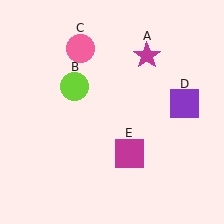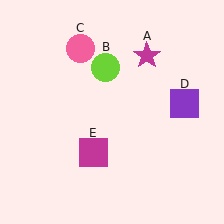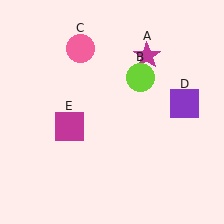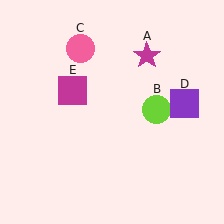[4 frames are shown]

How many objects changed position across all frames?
2 objects changed position: lime circle (object B), magenta square (object E).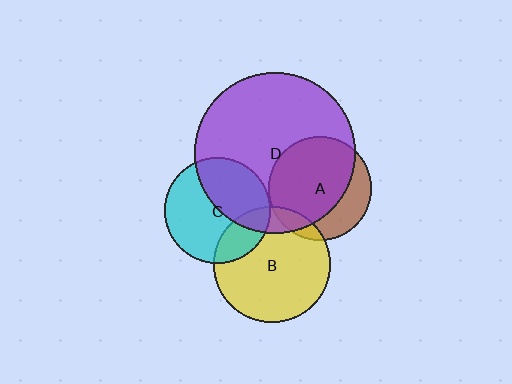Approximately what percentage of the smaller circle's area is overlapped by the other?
Approximately 20%.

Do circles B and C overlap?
Yes.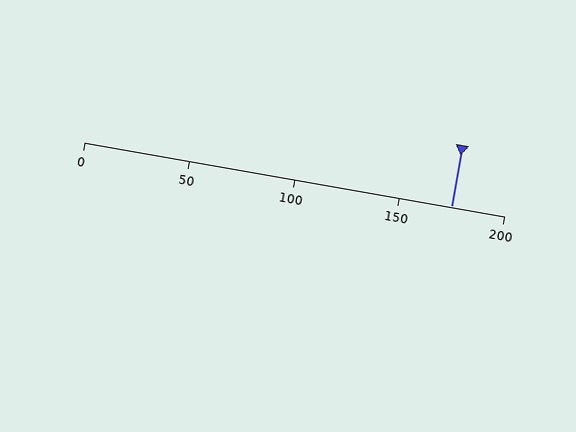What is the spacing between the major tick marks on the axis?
The major ticks are spaced 50 apart.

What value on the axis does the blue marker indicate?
The marker indicates approximately 175.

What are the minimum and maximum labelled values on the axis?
The axis runs from 0 to 200.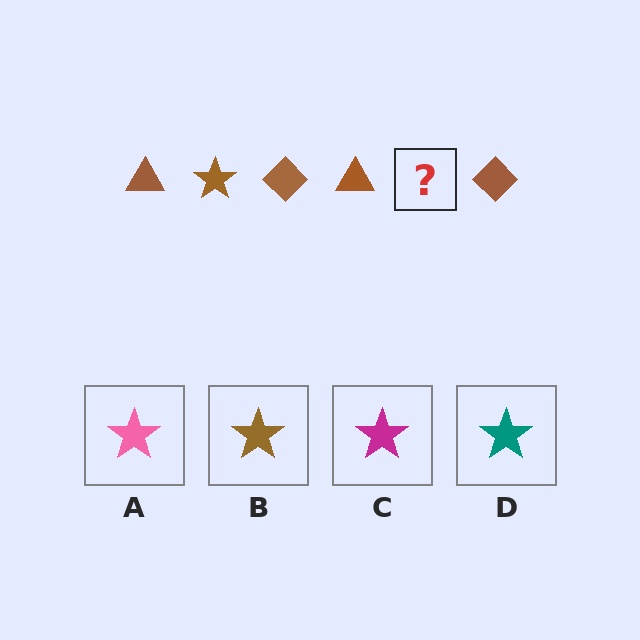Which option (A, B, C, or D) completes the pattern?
B.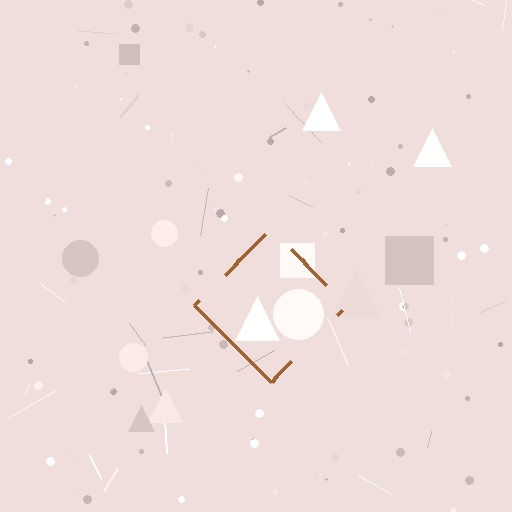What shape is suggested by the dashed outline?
The dashed outline suggests a diamond.